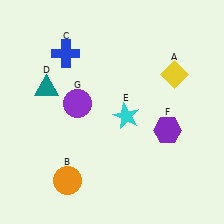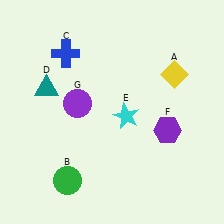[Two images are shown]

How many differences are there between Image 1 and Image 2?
There is 1 difference between the two images.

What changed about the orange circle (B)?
In Image 1, B is orange. In Image 2, it changed to green.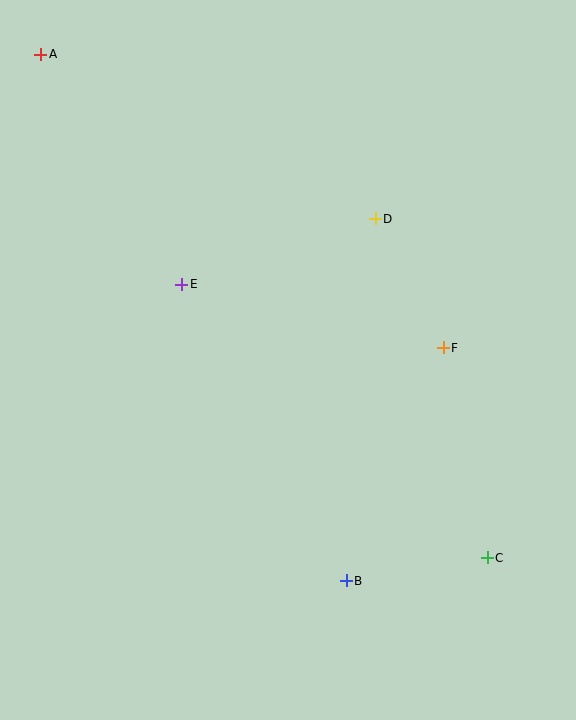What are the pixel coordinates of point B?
Point B is at (346, 581).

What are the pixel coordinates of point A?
Point A is at (41, 54).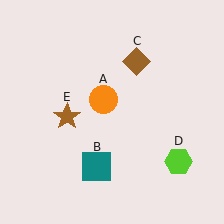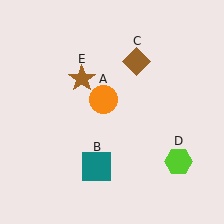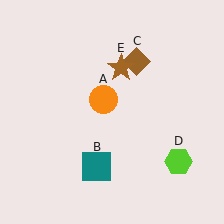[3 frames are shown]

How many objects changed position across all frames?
1 object changed position: brown star (object E).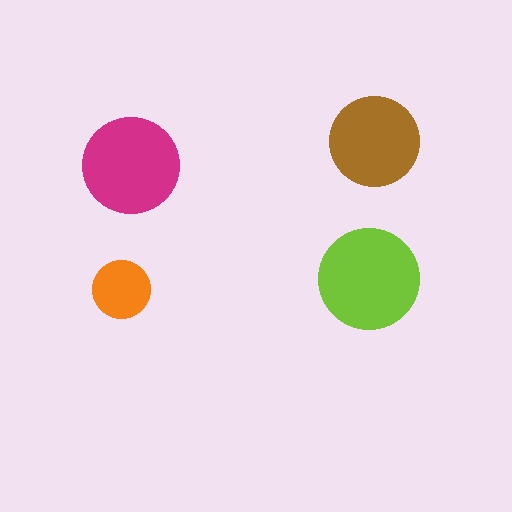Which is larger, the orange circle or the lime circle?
The lime one.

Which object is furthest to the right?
The brown circle is rightmost.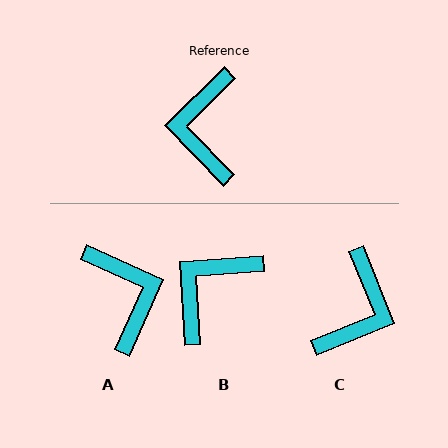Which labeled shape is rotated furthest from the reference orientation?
A, about 159 degrees away.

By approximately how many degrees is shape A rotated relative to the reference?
Approximately 159 degrees clockwise.